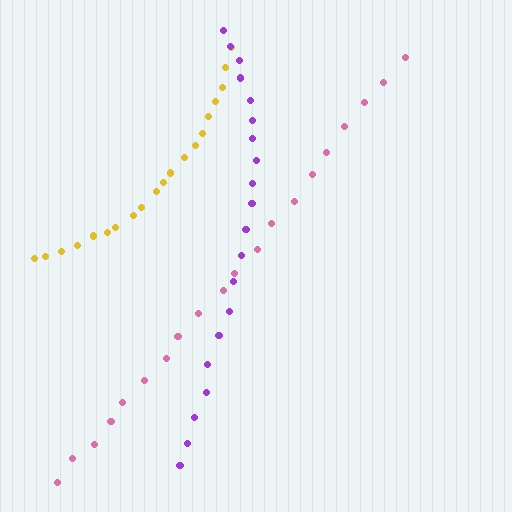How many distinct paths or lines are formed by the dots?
There are 3 distinct paths.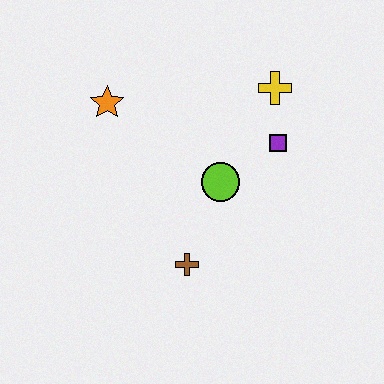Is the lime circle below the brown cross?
No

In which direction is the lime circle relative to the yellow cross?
The lime circle is below the yellow cross.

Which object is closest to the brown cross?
The lime circle is closest to the brown cross.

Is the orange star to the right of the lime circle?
No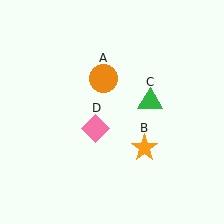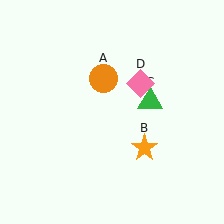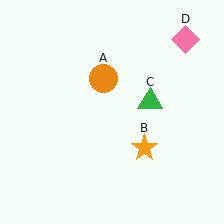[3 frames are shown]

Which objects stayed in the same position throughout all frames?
Orange circle (object A) and orange star (object B) and green triangle (object C) remained stationary.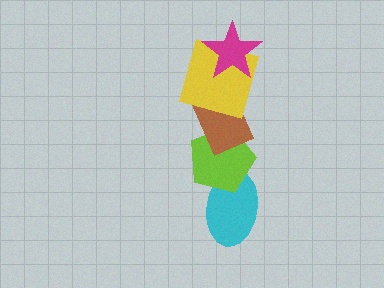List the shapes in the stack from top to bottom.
From top to bottom: the magenta star, the yellow square, the brown rectangle, the lime pentagon, the cyan ellipse.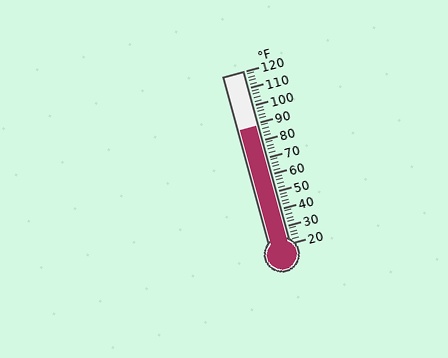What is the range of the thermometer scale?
The thermometer scale ranges from 20°F to 120°F.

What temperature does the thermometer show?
The thermometer shows approximately 88°F.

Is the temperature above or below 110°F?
The temperature is below 110°F.